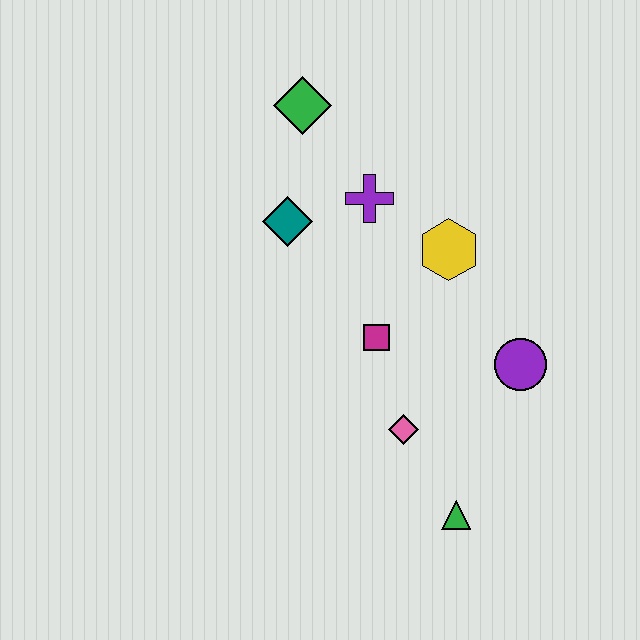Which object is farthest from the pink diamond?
The green diamond is farthest from the pink diamond.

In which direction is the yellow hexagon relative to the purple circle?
The yellow hexagon is above the purple circle.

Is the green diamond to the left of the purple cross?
Yes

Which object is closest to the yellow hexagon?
The purple cross is closest to the yellow hexagon.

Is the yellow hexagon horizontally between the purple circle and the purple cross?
Yes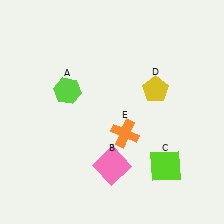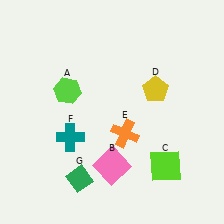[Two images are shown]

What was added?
A teal cross (F), a green diamond (G) were added in Image 2.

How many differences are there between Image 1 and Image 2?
There are 2 differences between the two images.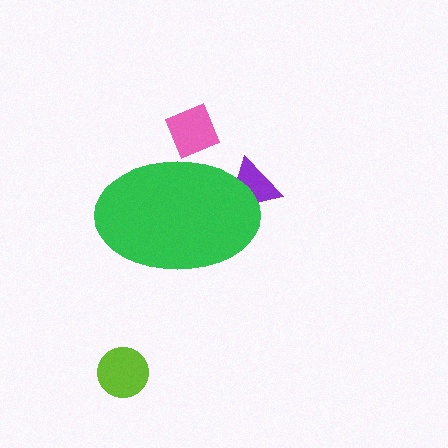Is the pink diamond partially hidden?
Yes, the pink diamond is partially hidden behind the green ellipse.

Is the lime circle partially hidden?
No, the lime circle is fully visible.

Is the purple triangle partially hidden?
Yes, the purple triangle is partially hidden behind the green ellipse.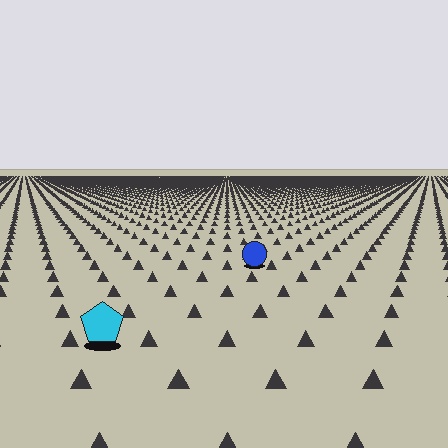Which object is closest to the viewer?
The cyan pentagon is closest. The texture marks near it are larger and more spread out.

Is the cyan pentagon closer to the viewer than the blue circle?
Yes. The cyan pentagon is closer — you can tell from the texture gradient: the ground texture is coarser near it.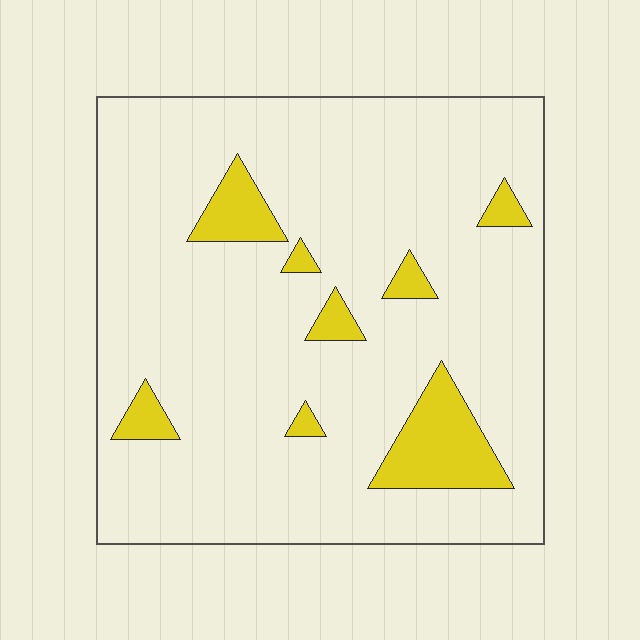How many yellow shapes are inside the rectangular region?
8.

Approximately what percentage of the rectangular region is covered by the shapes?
Approximately 10%.